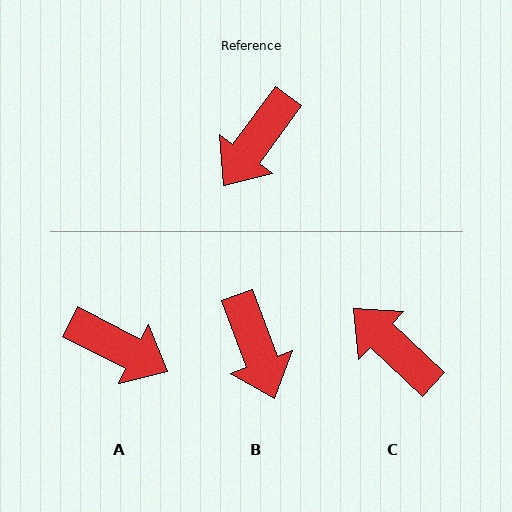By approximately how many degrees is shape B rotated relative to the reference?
Approximately 56 degrees counter-clockwise.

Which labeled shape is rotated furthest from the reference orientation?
A, about 99 degrees away.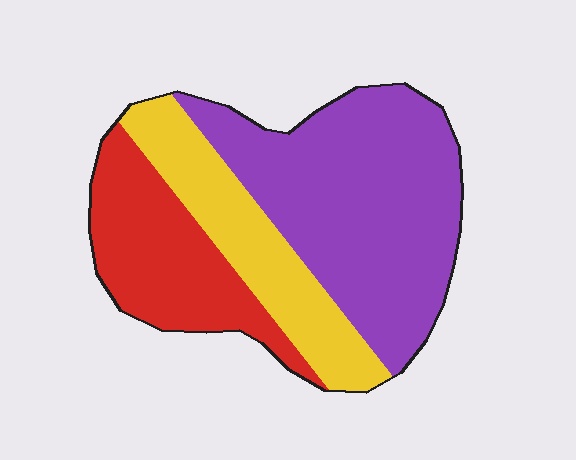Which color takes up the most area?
Purple, at roughly 50%.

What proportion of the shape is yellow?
Yellow covers around 25% of the shape.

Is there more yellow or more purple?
Purple.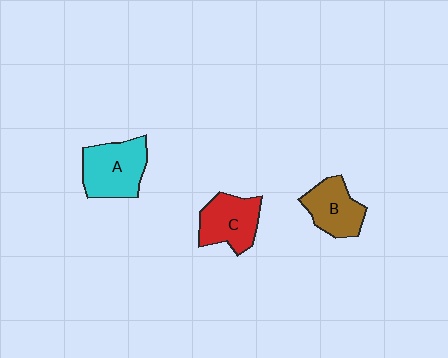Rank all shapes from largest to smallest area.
From largest to smallest: A (cyan), C (red), B (brown).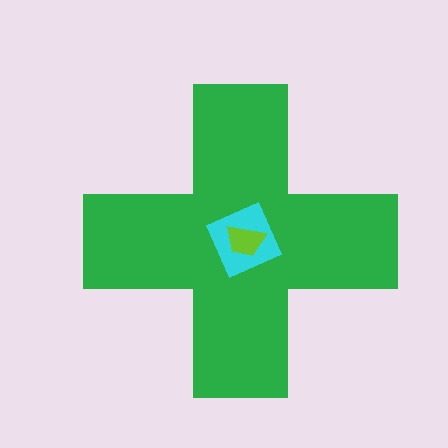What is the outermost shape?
The green cross.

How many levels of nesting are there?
3.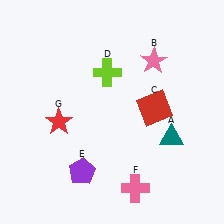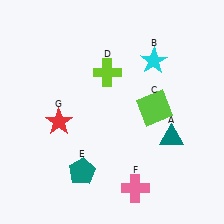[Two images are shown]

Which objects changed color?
B changed from pink to cyan. C changed from red to lime. E changed from purple to teal.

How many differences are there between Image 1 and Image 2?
There are 3 differences between the two images.